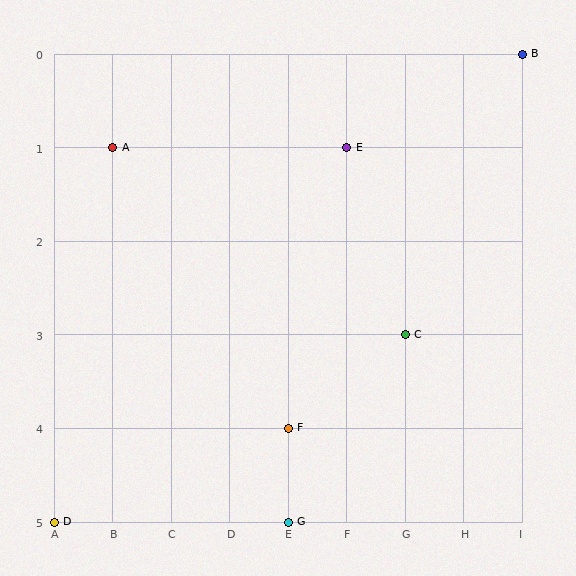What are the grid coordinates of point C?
Point C is at grid coordinates (G, 3).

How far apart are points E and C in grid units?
Points E and C are 1 column and 2 rows apart (about 2.2 grid units diagonally).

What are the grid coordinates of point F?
Point F is at grid coordinates (E, 4).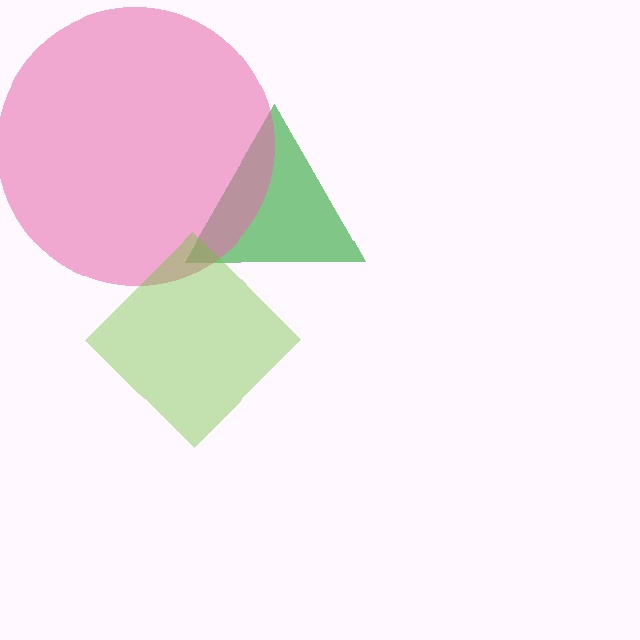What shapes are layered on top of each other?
The layered shapes are: a green triangle, a pink circle, a lime diamond.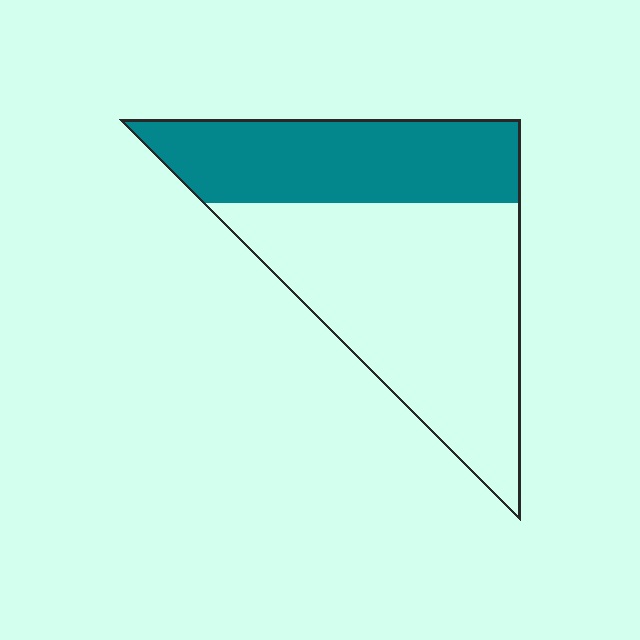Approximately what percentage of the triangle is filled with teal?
Approximately 35%.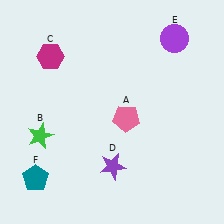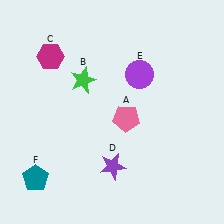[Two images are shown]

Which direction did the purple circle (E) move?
The purple circle (E) moved down.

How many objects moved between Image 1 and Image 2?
2 objects moved between the two images.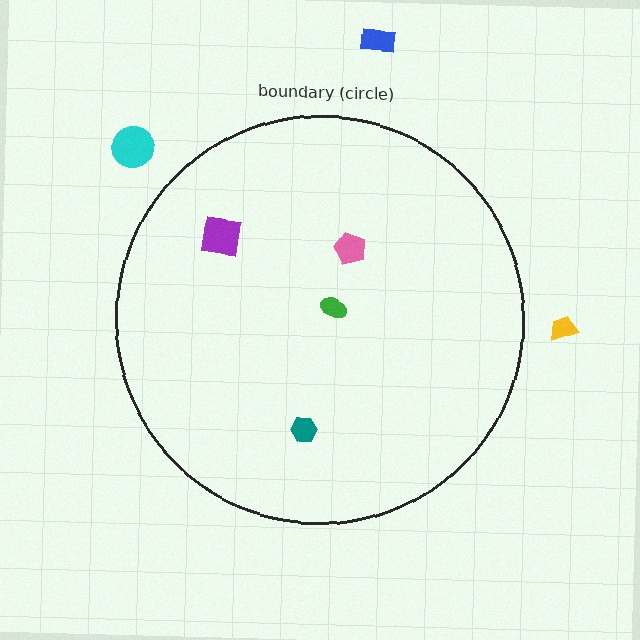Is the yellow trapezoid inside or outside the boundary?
Outside.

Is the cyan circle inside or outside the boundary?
Outside.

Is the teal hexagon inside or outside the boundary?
Inside.